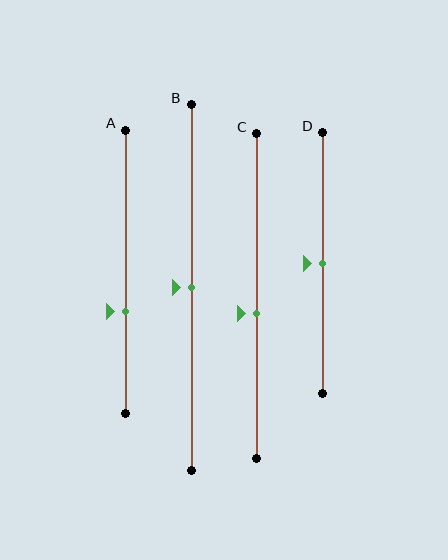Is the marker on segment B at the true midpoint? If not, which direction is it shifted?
Yes, the marker on segment B is at the true midpoint.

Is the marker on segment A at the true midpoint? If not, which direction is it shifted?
No, the marker on segment A is shifted downward by about 14% of the segment length.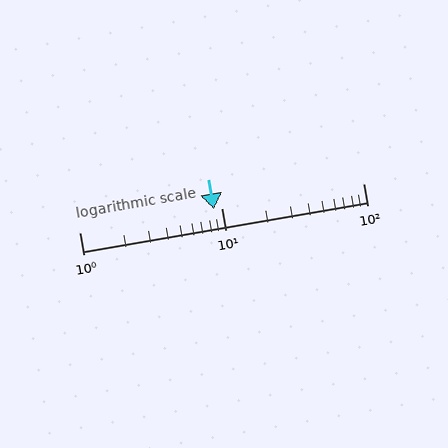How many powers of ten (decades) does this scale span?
The scale spans 2 decades, from 1 to 100.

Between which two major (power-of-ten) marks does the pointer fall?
The pointer is between 1 and 10.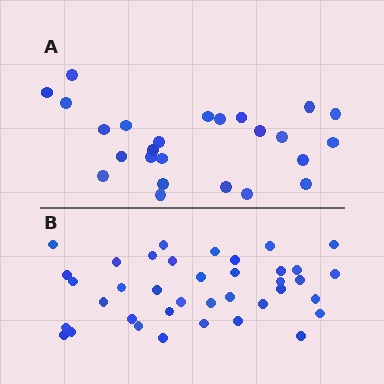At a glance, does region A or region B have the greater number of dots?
Region B (the bottom region) has more dots.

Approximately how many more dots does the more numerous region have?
Region B has approximately 15 more dots than region A.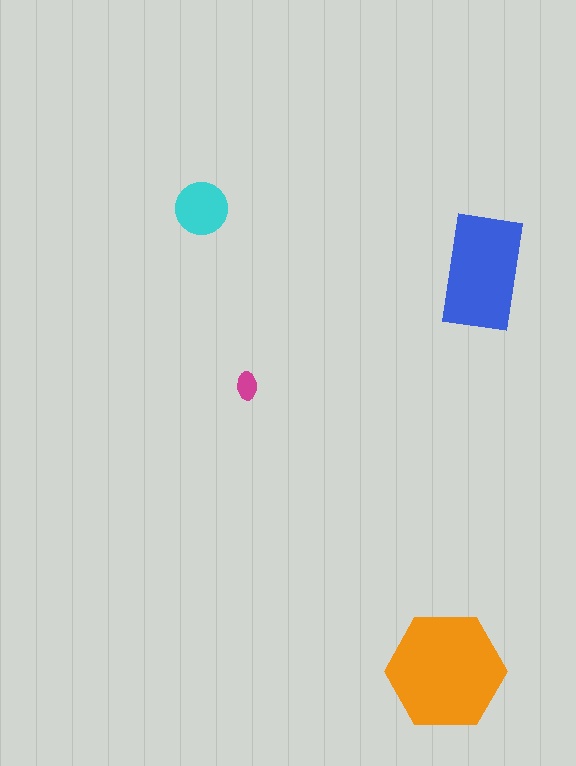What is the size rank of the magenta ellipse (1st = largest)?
4th.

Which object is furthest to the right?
The blue rectangle is rightmost.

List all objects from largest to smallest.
The orange hexagon, the blue rectangle, the cyan circle, the magenta ellipse.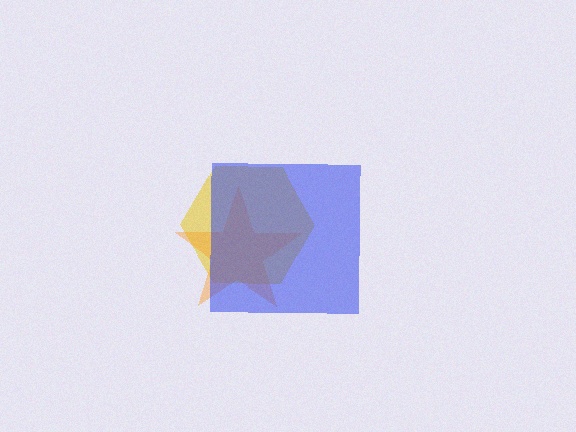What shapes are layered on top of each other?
The layered shapes are: a yellow hexagon, an orange star, a blue square.